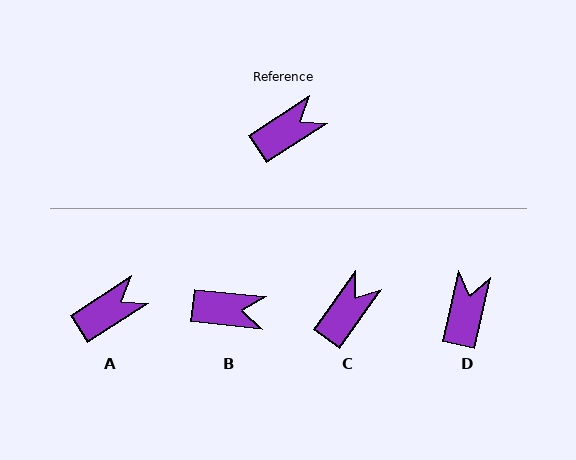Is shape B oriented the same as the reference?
No, it is off by about 39 degrees.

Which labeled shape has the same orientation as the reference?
A.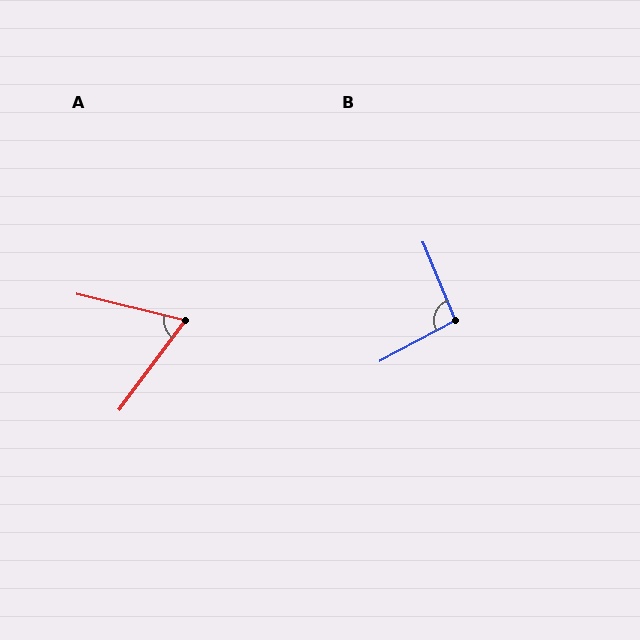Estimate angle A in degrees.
Approximately 67 degrees.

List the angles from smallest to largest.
A (67°), B (96°).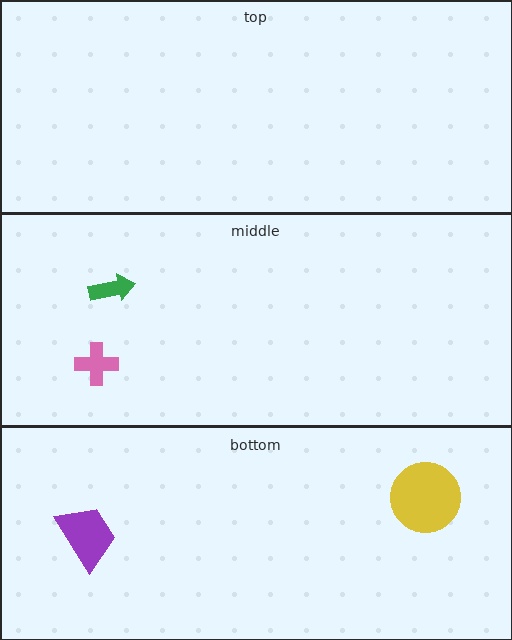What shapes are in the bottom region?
The yellow circle, the purple trapezoid.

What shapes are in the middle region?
The green arrow, the pink cross.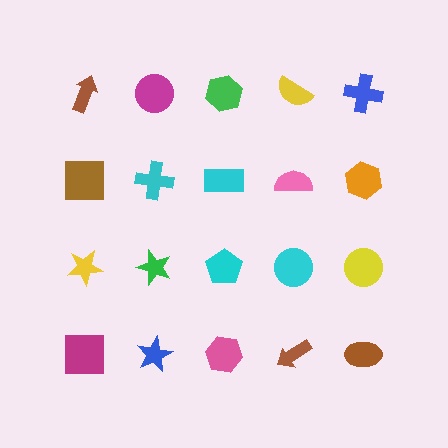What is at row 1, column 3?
A green hexagon.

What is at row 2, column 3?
A cyan rectangle.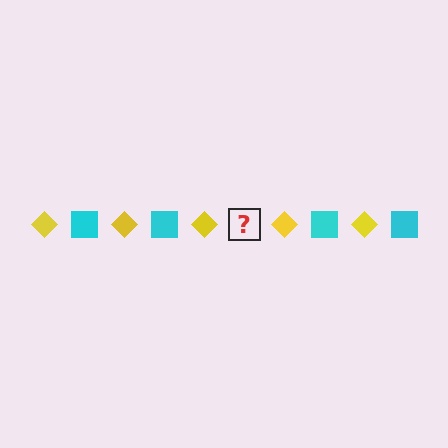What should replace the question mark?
The question mark should be replaced with a cyan square.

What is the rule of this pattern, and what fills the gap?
The rule is that the pattern alternates between yellow diamond and cyan square. The gap should be filled with a cyan square.